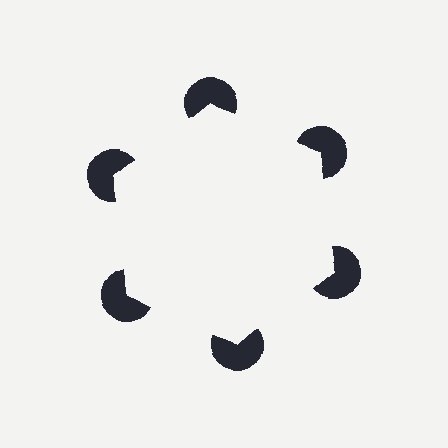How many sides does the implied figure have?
6 sides.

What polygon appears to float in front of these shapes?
An illusory hexagon — its edges are inferred from the aligned wedge cuts in the pac-man discs, not physically drawn.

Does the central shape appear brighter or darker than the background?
It typically appears slightly brighter than the background, even though no actual brightness change is drawn.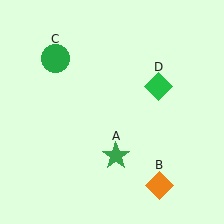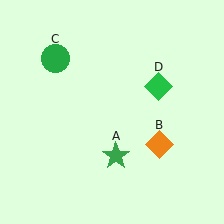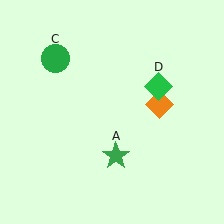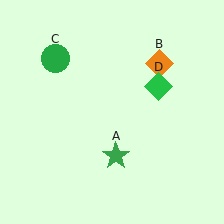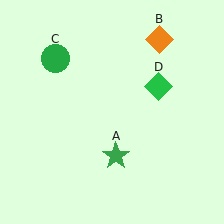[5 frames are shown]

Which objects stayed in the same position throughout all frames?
Green star (object A) and green circle (object C) and green diamond (object D) remained stationary.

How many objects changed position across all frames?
1 object changed position: orange diamond (object B).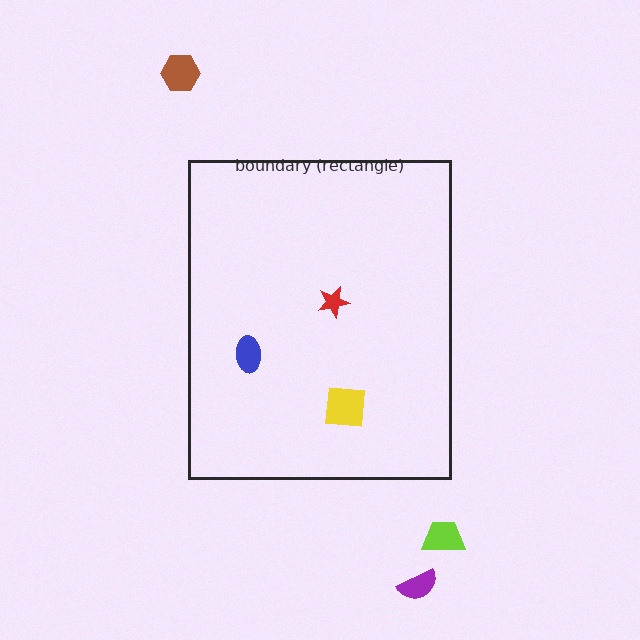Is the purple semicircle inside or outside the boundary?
Outside.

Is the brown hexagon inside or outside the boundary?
Outside.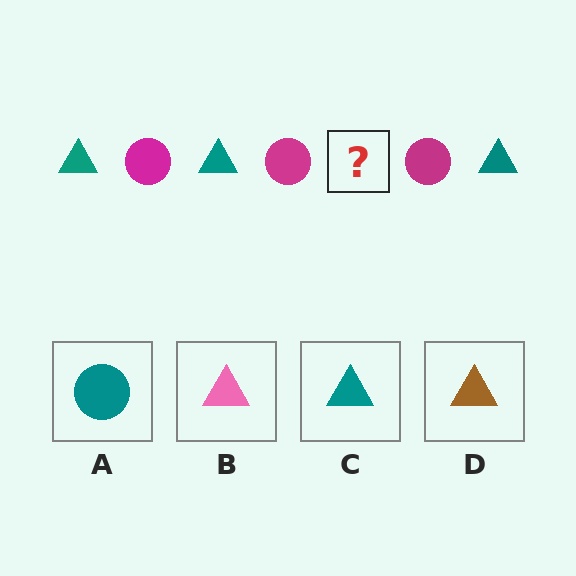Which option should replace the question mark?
Option C.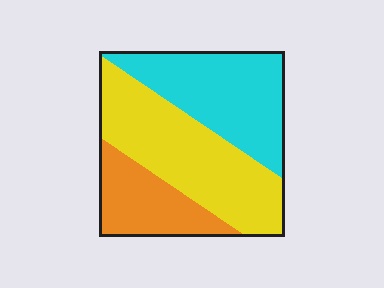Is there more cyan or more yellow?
Yellow.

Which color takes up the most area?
Yellow, at roughly 45%.